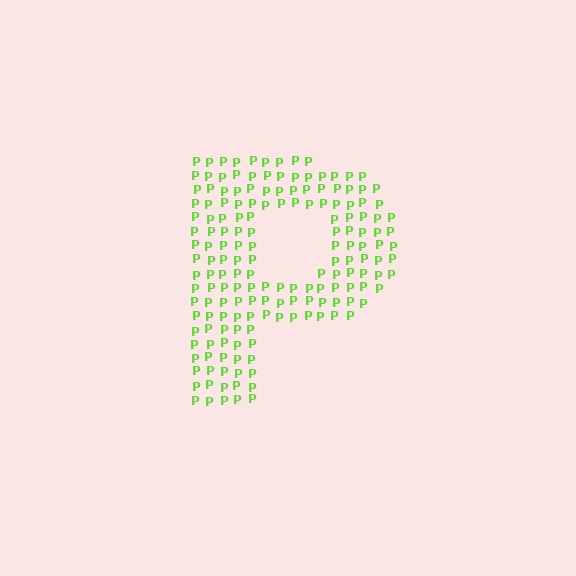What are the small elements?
The small elements are letter P's.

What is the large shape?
The large shape is the letter P.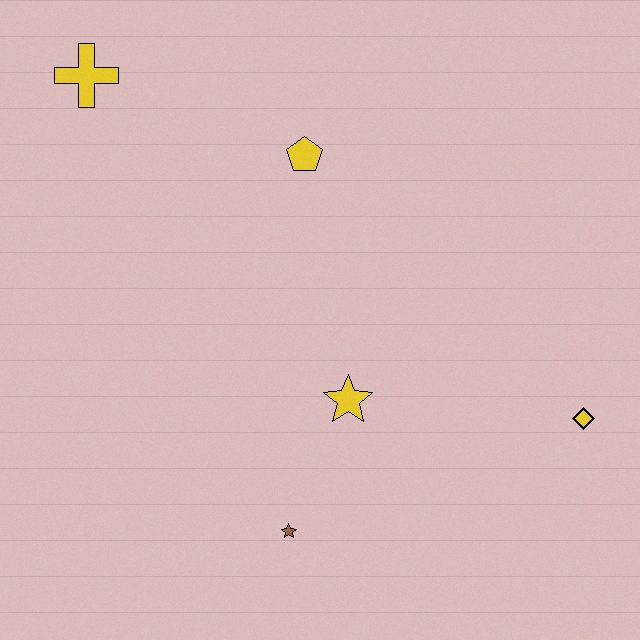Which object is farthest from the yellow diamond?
The yellow cross is farthest from the yellow diamond.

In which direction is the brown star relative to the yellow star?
The brown star is below the yellow star.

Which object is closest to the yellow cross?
The yellow pentagon is closest to the yellow cross.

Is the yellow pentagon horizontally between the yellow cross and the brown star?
No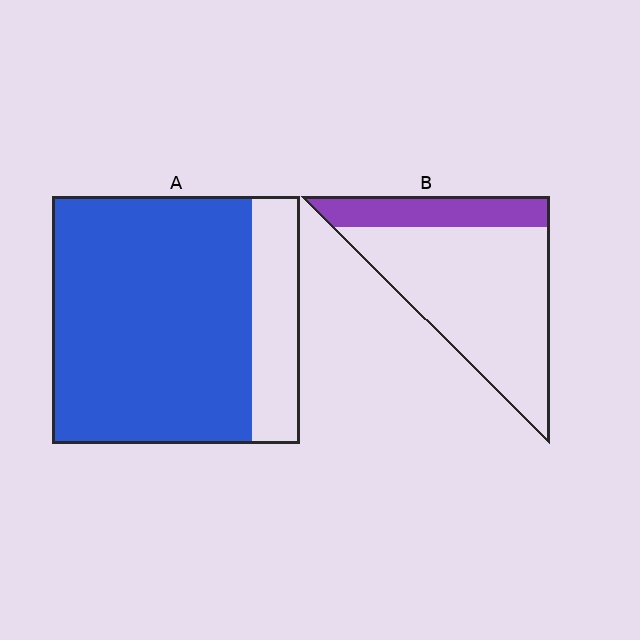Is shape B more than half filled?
No.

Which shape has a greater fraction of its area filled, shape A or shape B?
Shape A.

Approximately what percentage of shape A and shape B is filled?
A is approximately 80% and B is approximately 25%.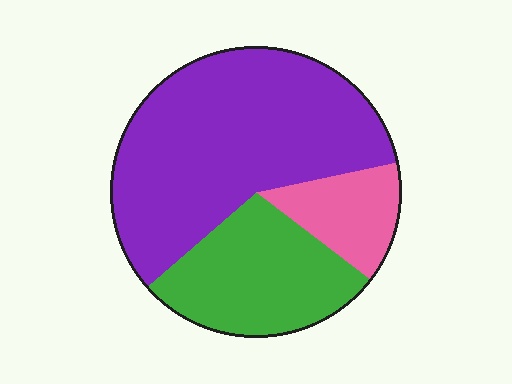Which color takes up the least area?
Pink, at roughly 15%.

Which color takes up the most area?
Purple, at roughly 60%.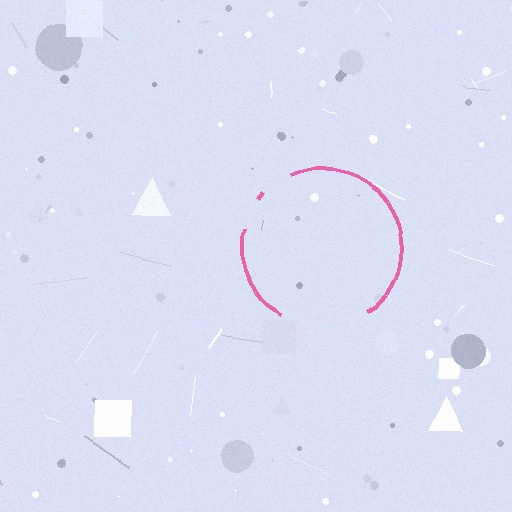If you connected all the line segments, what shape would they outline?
They would outline a circle.